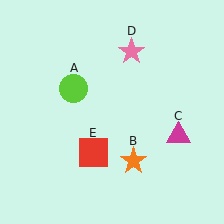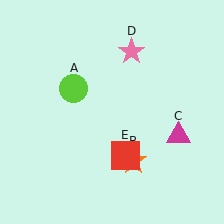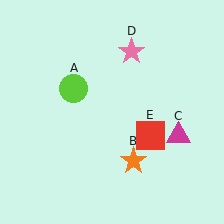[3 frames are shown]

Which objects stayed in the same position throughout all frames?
Lime circle (object A) and orange star (object B) and magenta triangle (object C) and pink star (object D) remained stationary.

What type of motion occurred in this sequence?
The red square (object E) rotated counterclockwise around the center of the scene.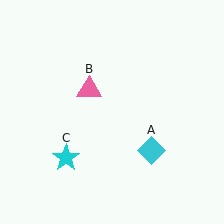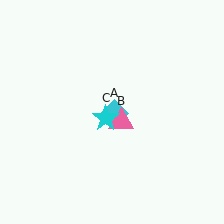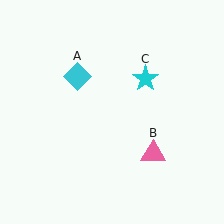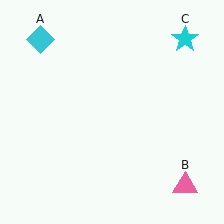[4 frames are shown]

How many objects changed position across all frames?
3 objects changed position: cyan diamond (object A), pink triangle (object B), cyan star (object C).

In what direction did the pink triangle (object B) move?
The pink triangle (object B) moved down and to the right.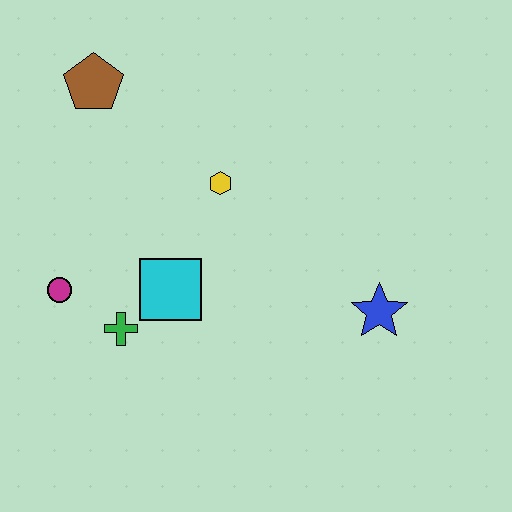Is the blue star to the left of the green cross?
No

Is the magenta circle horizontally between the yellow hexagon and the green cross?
No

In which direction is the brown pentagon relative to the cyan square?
The brown pentagon is above the cyan square.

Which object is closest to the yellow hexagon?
The cyan square is closest to the yellow hexagon.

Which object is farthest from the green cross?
The blue star is farthest from the green cross.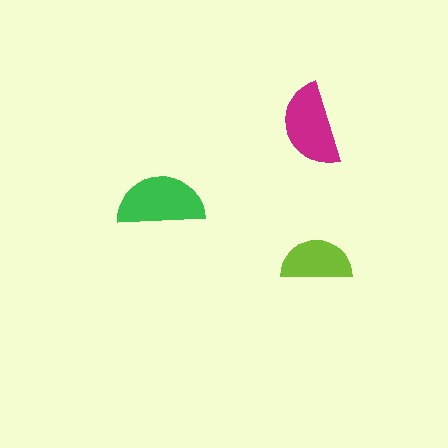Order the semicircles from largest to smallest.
the green one, the magenta one, the lime one.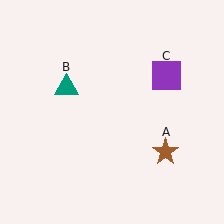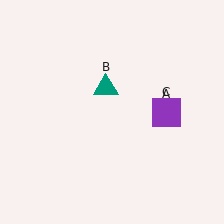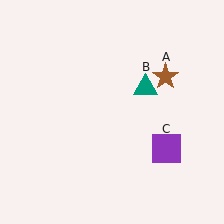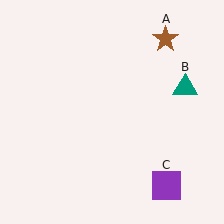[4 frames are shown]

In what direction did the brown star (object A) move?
The brown star (object A) moved up.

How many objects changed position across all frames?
3 objects changed position: brown star (object A), teal triangle (object B), purple square (object C).